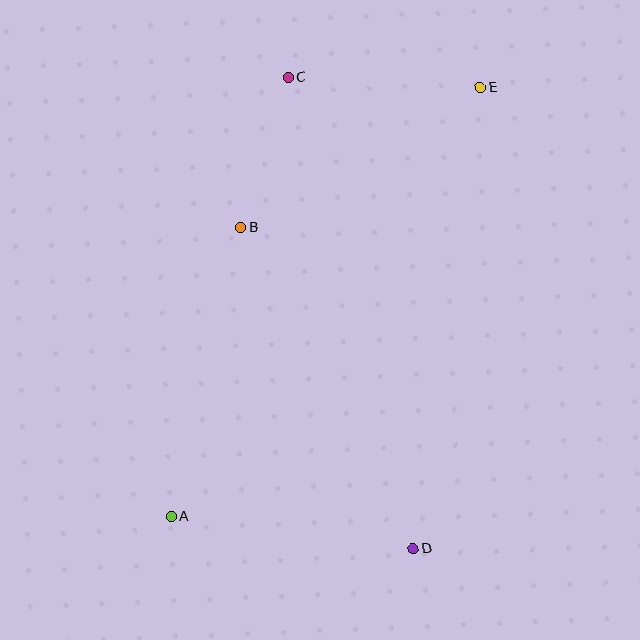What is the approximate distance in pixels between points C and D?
The distance between C and D is approximately 488 pixels.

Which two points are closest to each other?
Points B and C are closest to each other.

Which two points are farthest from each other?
Points A and E are farthest from each other.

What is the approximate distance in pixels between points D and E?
The distance between D and E is approximately 466 pixels.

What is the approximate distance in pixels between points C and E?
The distance between C and E is approximately 192 pixels.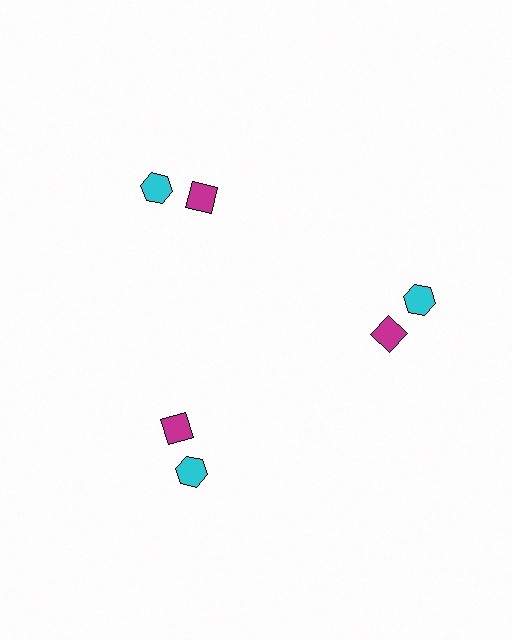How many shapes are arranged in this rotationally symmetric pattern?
There are 6 shapes, arranged in 3 groups of 2.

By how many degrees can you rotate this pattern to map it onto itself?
The pattern maps onto itself every 120 degrees of rotation.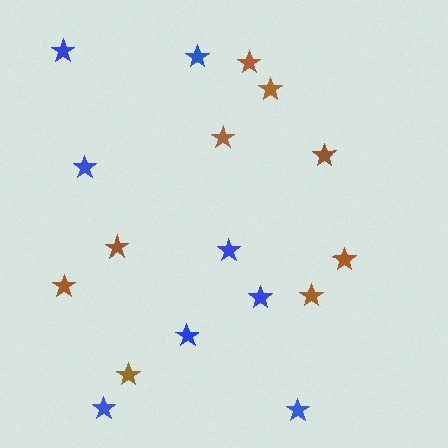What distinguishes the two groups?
There are 2 groups: one group of brown stars (9) and one group of blue stars (8).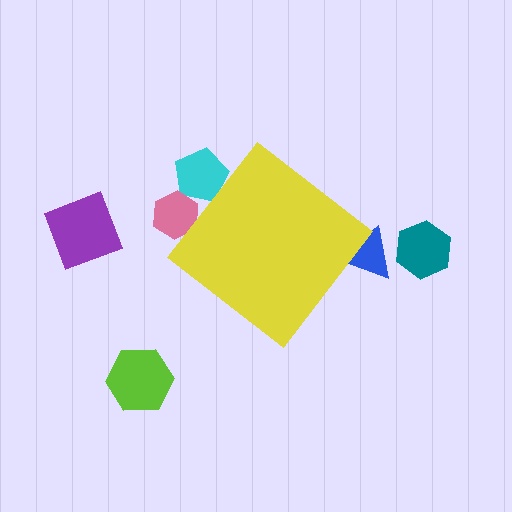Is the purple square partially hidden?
No, the purple square is fully visible.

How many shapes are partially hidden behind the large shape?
3 shapes are partially hidden.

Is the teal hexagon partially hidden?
No, the teal hexagon is fully visible.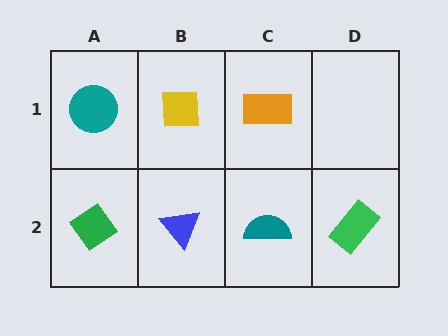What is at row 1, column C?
An orange rectangle.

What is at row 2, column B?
A blue triangle.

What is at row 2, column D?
A green rectangle.